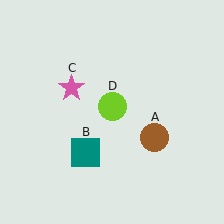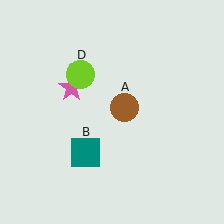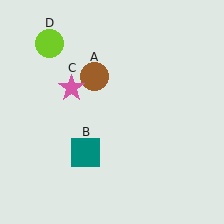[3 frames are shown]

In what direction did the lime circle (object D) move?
The lime circle (object D) moved up and to the left.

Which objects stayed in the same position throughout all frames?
Teal square (object B) and pink star (object C) remained stationary.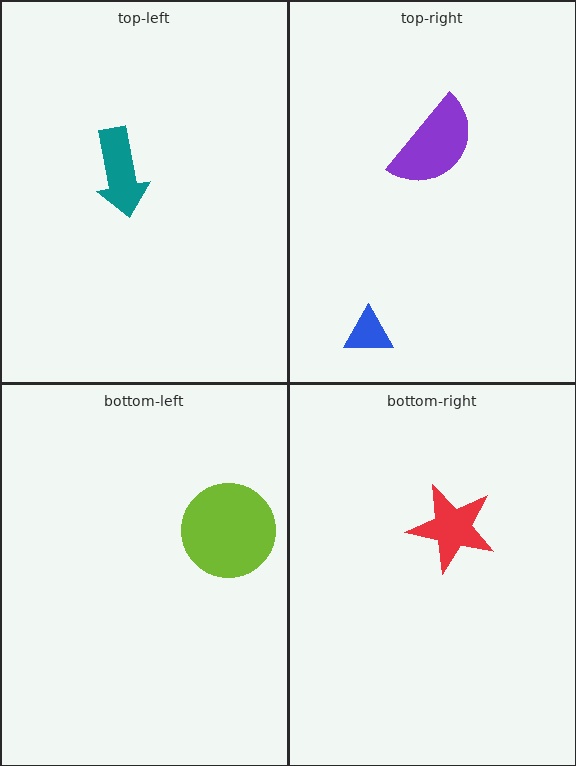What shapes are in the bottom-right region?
The red star.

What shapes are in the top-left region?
The teal arrow.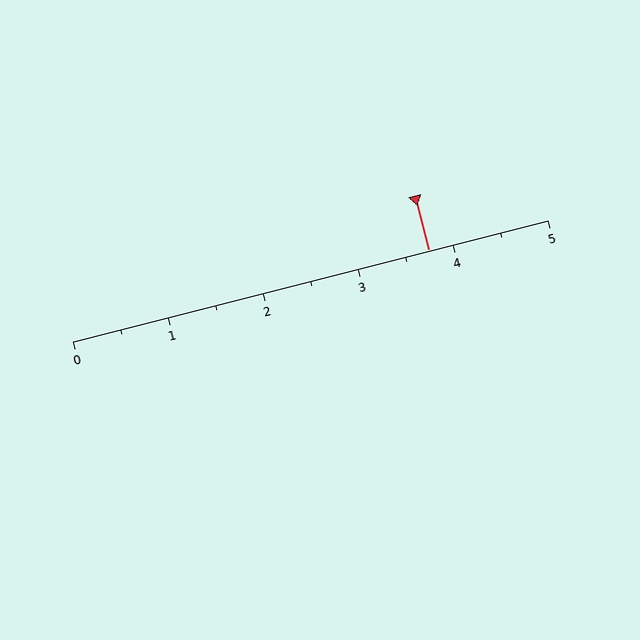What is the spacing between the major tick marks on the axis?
The major ticks are spaced 1 apart.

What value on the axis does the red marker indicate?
The marker indicates approximately 3.8.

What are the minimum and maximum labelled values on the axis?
The axis runs from 0 to 5.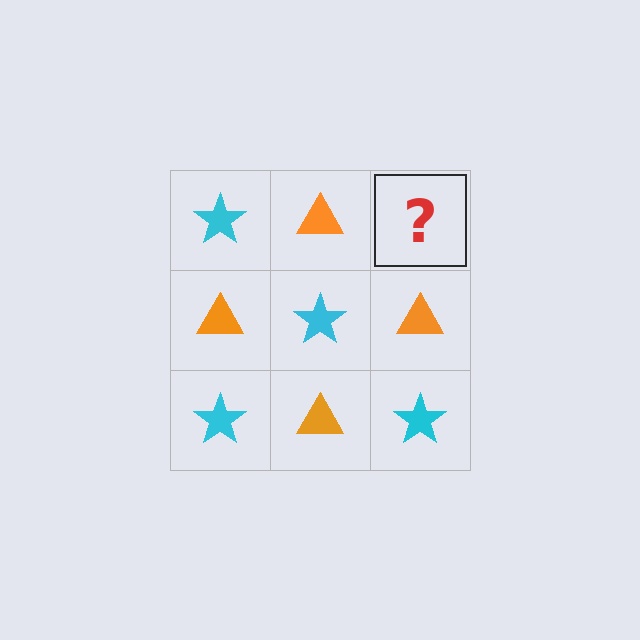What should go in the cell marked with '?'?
The missing cell should contain a cyan star.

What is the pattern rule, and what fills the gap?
The rule is that it alternates cyan star and orange triangle in a checkerboard pattern. The gap should be filled with a cyan star.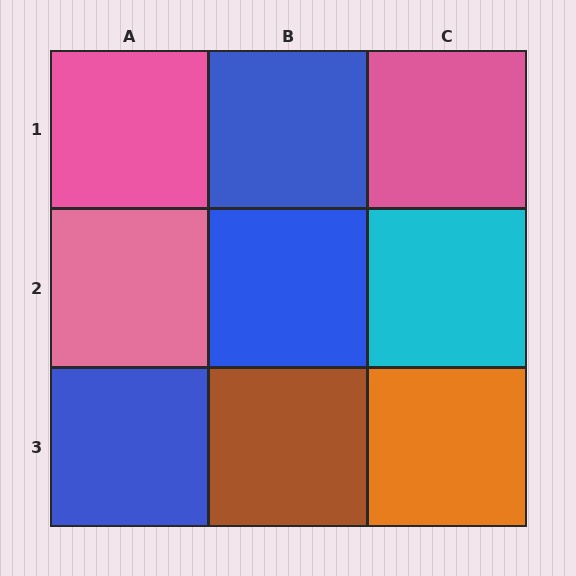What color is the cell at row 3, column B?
Brown.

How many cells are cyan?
1 cell is cyan.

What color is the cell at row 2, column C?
Cyan.